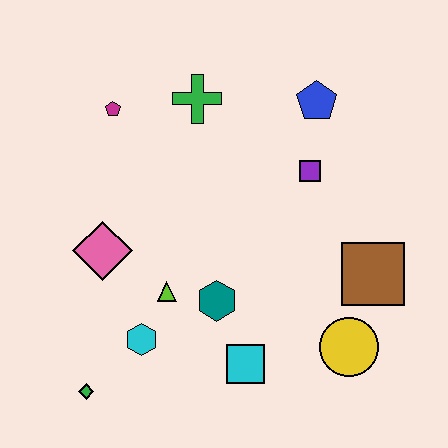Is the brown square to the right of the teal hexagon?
Yes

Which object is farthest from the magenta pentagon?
The yellow circle is farthest from the magenta pentagon.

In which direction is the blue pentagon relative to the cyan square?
The blue pentagon is above the cyan square.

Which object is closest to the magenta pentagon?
The green cross is closest to the magenta pentagon.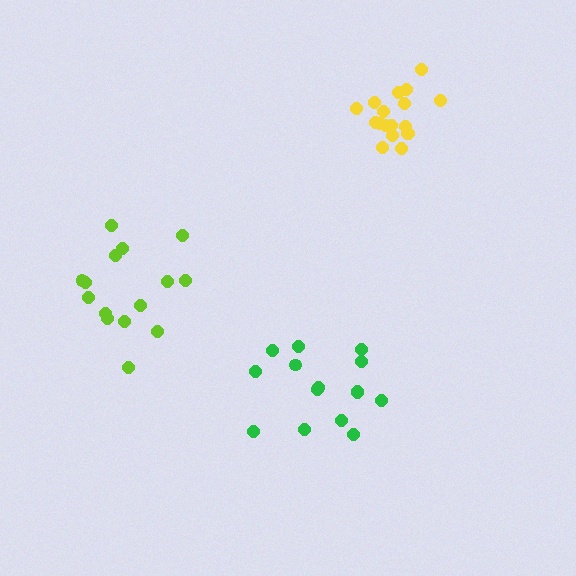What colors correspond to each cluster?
The clusters are colored: green, yellow, lime.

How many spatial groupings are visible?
There are 3 spatial groupings.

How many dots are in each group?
Group 1: 15 dots, Group 2: 18 dots, Group 3: 15 dots (48 total).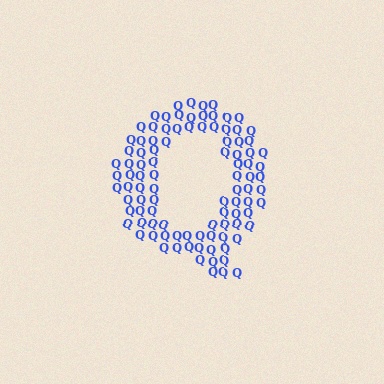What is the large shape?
The large shape is the letter Q.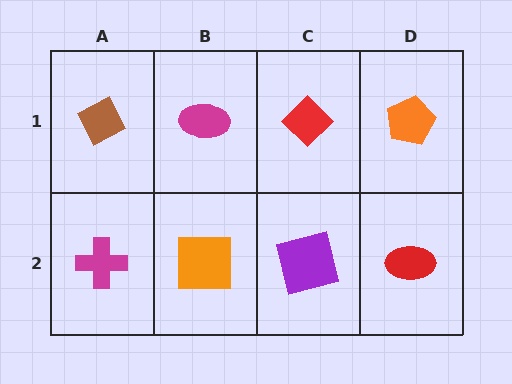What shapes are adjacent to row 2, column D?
An orange pentagon (row 1, column D), a purple square (row 2, column C).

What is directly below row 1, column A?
A magenta cross.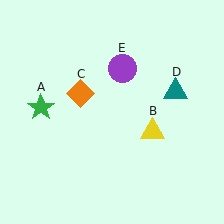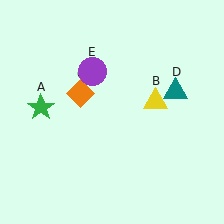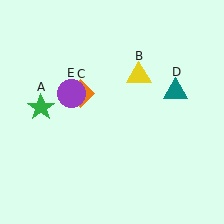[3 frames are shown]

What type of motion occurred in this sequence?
The yellow triangle (object B), purple circle (object E) rotated counterclockwise around the center of the scene.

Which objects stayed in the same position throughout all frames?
Green star (object A) and orange diamond (object C) and teal triangle (object D) remained stationary.